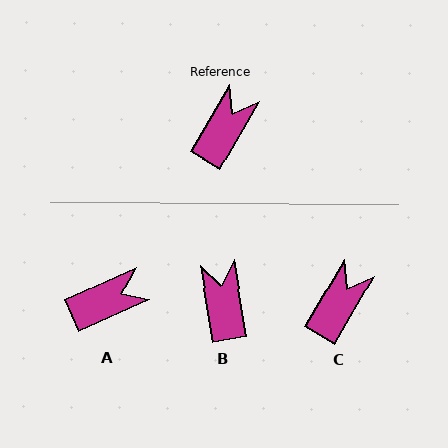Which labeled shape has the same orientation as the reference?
C.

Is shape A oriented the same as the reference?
No, it is off by about 36 degrees.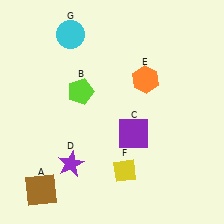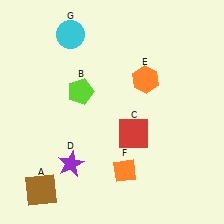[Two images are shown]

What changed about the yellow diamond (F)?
In Image 1, F is yellow. In Image 2, it changed to orange.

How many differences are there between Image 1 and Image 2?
There are 2 differences between the two images.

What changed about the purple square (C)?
In Image 1, C is purple. In Image 2, it changed to red.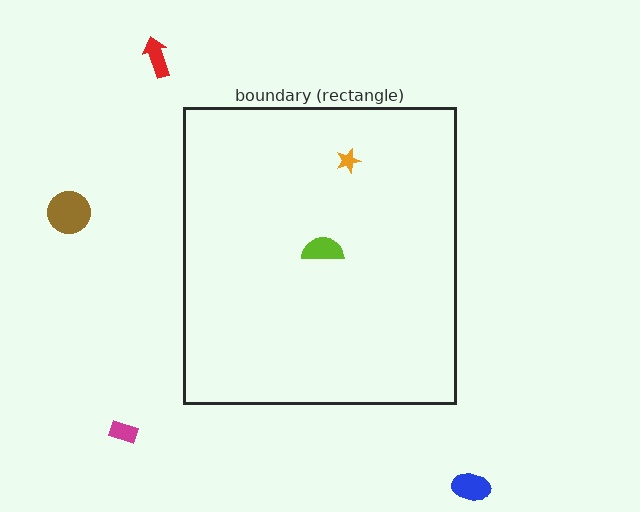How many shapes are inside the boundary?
2 inside, 4 outside.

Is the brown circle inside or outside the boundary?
Outside.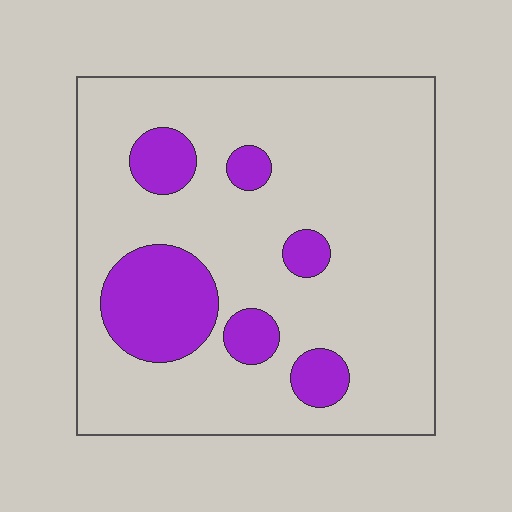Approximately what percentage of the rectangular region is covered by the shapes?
Approximately 20%.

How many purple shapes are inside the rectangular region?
6.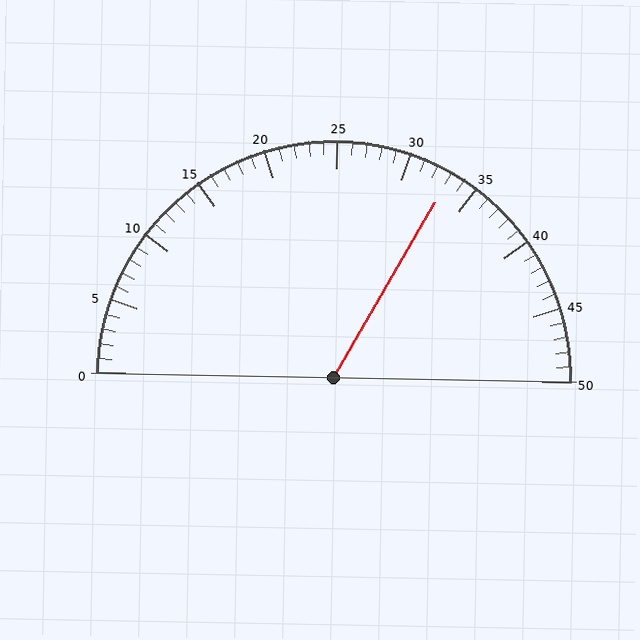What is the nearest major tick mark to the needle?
The nearest major tick mark is 35.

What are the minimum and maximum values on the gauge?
The gauge ranges from 0 to 50.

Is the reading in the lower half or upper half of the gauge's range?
The reading is in the upper half of the range (0 to 50).